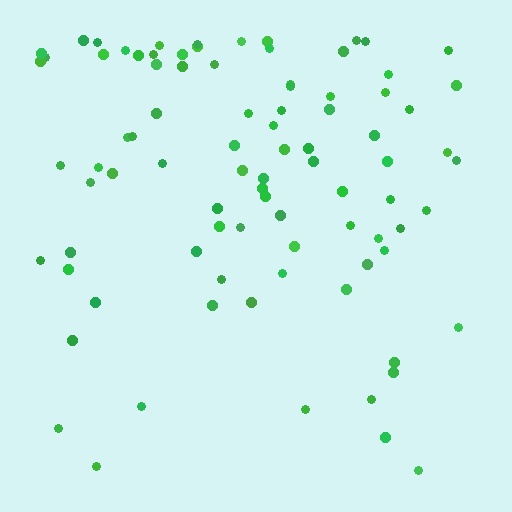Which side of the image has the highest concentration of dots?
The top.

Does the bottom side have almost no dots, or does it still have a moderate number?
Still a moderate number, just noticeably fewer than the top.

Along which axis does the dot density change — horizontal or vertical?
Vertical.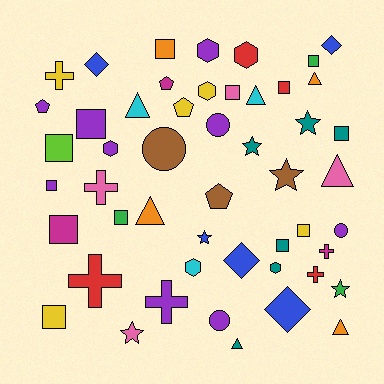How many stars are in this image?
There are 6 stars.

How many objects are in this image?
There are 50 objects.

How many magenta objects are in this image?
There are 3 magenta objects.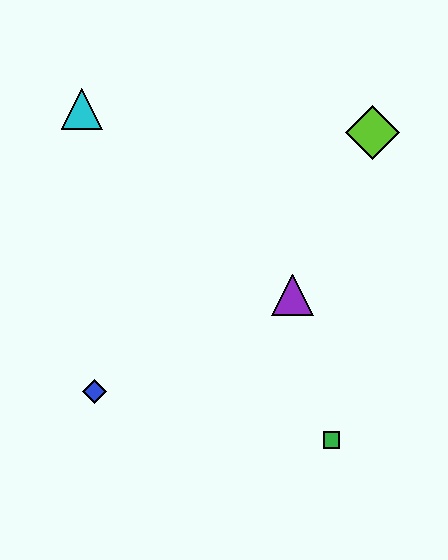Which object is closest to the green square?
The purple triangle is closest to the green square.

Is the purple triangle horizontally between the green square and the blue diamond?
Yes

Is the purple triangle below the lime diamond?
Yes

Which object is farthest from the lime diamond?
The blue diamond is farthest from the lime diamond.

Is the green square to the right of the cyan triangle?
Yes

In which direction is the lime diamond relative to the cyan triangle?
The lime diamond is to the right of the cyan triangle.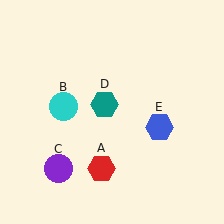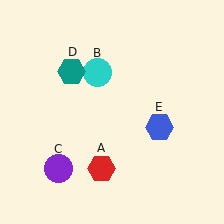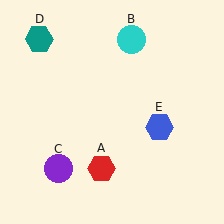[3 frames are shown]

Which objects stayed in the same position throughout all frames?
Red hexagon (object A) and purple circle (object C) and blue hexagon (object E) remained stationary.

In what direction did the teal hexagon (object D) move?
The teal hexagon (object D) moved up and to the left.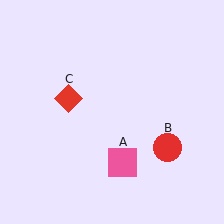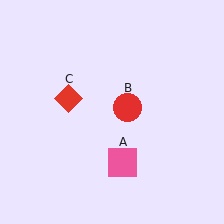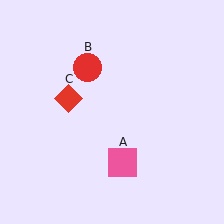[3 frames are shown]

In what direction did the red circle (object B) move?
The red circle (object B) moved up and to the left.